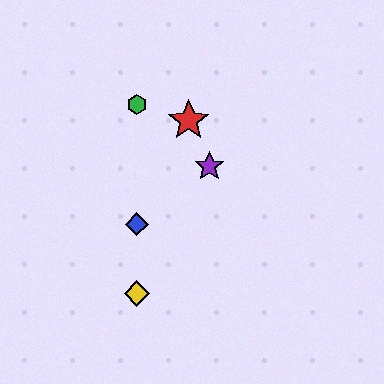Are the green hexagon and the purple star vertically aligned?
No, the green hexagon is at x≈137 and the purple star is at x≈209.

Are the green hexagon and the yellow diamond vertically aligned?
Yes, both are at x≈137.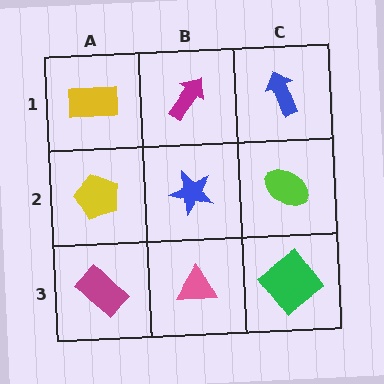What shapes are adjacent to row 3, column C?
A lime ellipse (row 2, column C), a pink triangle (row 3, column B).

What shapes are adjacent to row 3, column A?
A yellow pentagon (row 2, column A), a pink triangle (row 3, column B).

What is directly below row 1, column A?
A yellow pentagon.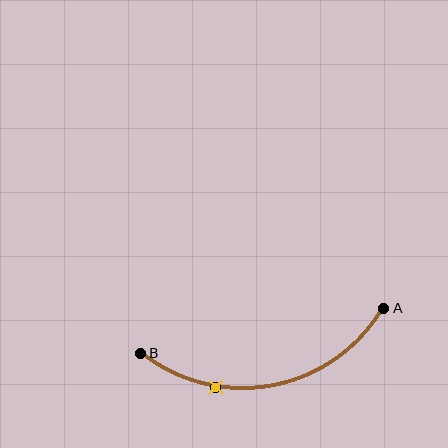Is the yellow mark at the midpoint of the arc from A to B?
No. The yellow mark lies on the arc but is closer to endpoint B. The arc midpoint would be at the point on the curve equidistant along the arc from both A and B.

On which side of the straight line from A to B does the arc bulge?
The arc bulges below the straight line connecting A and B.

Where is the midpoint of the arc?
The arc midpoint is the point on the curve farthest from the straight line joining A and B. It sits below that line.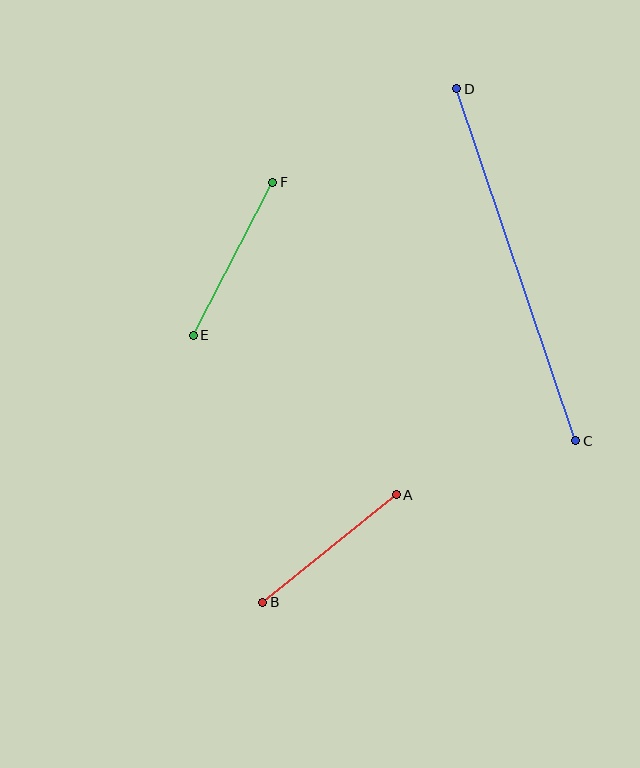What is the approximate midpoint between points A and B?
The midpoint is at approximately (329, 548) pixels.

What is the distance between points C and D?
The distance is approximately 371 pixels.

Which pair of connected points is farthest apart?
Points C and D are farthest apart.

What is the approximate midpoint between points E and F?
The midpoint is at approximately (233, 259) pixels.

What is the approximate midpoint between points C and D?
The midpoint is at approximately (516, 265) pixels.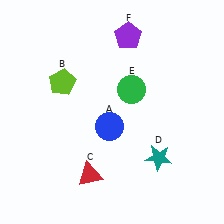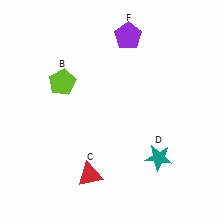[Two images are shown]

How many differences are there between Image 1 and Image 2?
There are 2 differences between the two images.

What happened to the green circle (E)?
The green circle (E) was removed in Image 2. It was in the top-right area of Image 1.